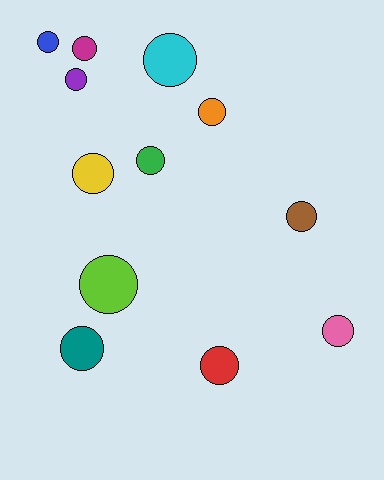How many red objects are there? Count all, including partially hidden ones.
There is 1 red object.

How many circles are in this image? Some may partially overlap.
There are 12 circles.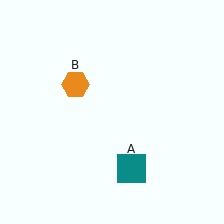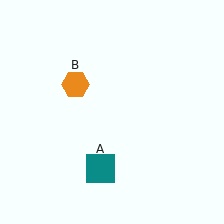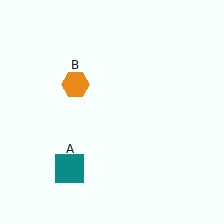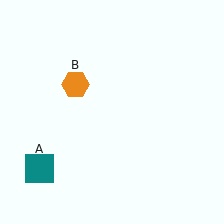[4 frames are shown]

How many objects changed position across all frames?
1 object changed position: teal square (object A).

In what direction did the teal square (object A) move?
The teal square (object A) moved left.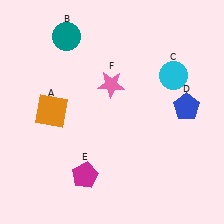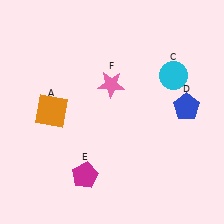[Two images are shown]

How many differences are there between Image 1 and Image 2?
There is 1 difference between the two images.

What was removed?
The teal circle (B) was removed in Image 2.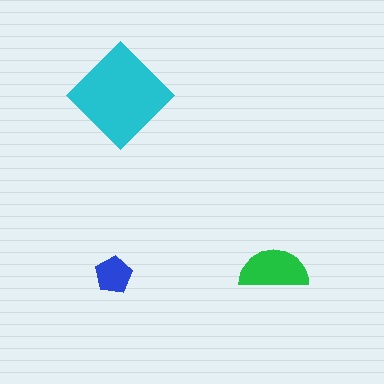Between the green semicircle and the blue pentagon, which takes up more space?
The green semicircle.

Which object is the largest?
The cyan diamond.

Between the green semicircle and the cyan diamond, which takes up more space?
The cyan diamond.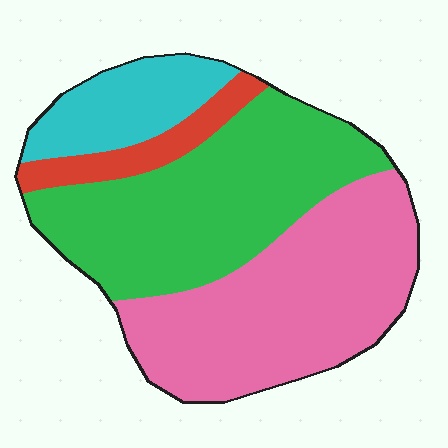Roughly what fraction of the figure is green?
Green takes up about two fifths (2/5) of the figure.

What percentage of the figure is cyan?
Cyan takes up about one eighth (1/8) of the figure.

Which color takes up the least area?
Red, at roughly 10%.